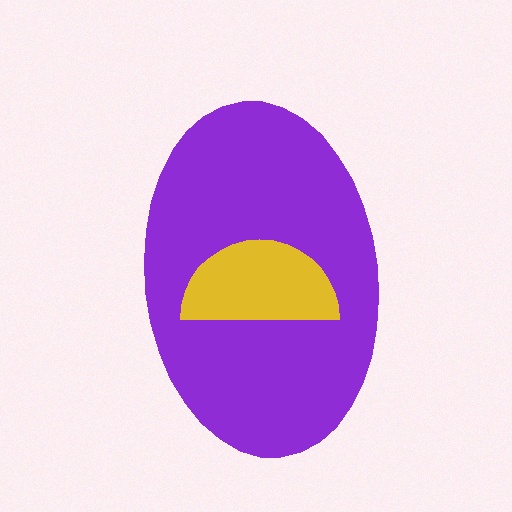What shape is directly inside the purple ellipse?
The yellow semicircle.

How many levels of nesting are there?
2.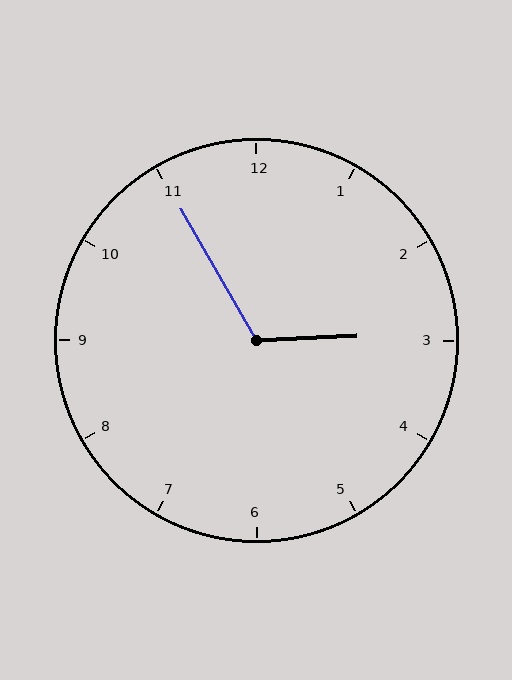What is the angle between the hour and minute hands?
Approximately 118 degrees.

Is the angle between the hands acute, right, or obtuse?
It is obtuse.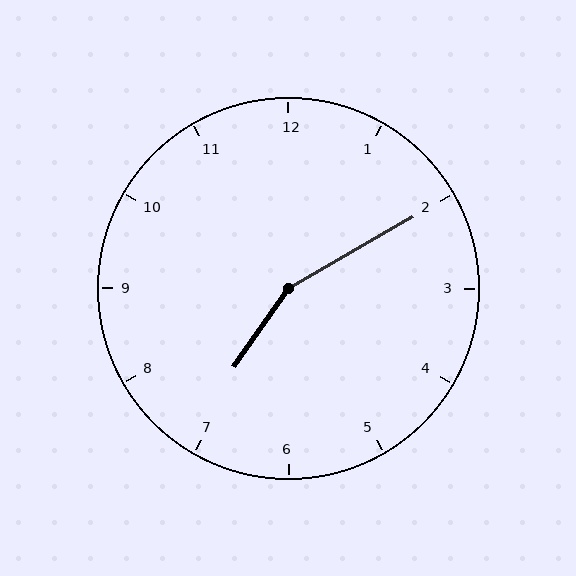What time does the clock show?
7:10.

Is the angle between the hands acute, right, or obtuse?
It is obtuse.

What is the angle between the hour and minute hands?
Approximately 155 degrees.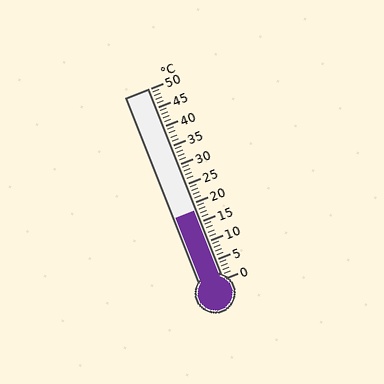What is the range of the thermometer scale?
The thermometer scale ranges from 0°C to 50°C.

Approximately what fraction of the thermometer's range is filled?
The thermometer is filled to approximately 35% of its range.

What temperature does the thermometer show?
The thermometer shows approximately 18°C.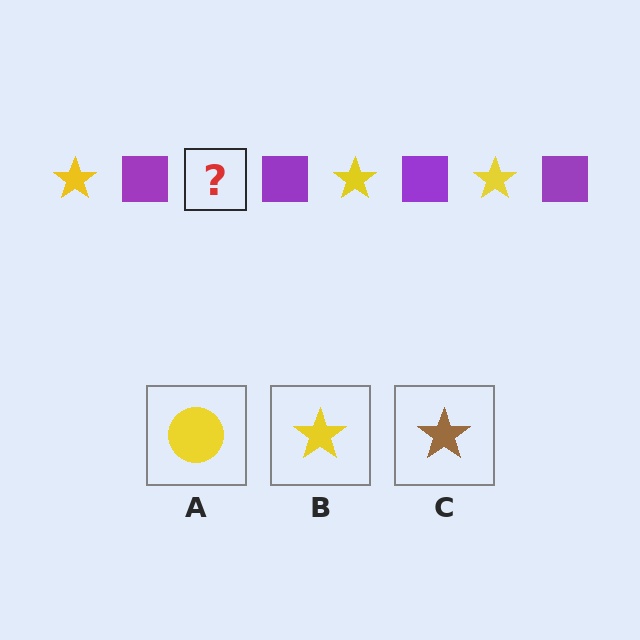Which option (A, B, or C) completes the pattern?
B.